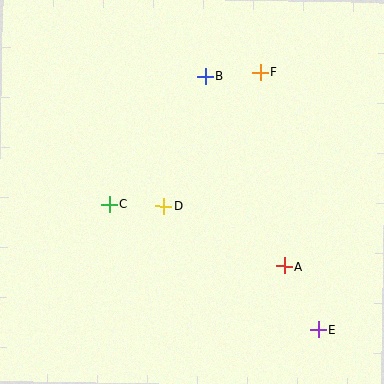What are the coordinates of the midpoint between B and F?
The midpoint between B and F is at (233, 74).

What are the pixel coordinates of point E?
Point E is at (318, 330).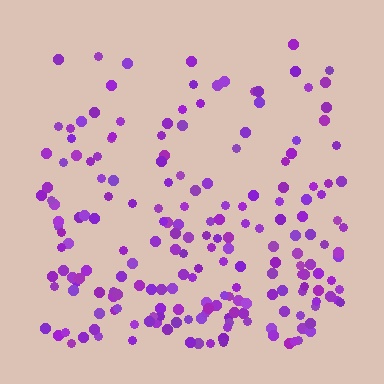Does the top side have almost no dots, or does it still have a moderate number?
Still a moderate number, just noticeably fewer than the bottom.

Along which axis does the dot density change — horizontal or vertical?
Vertical.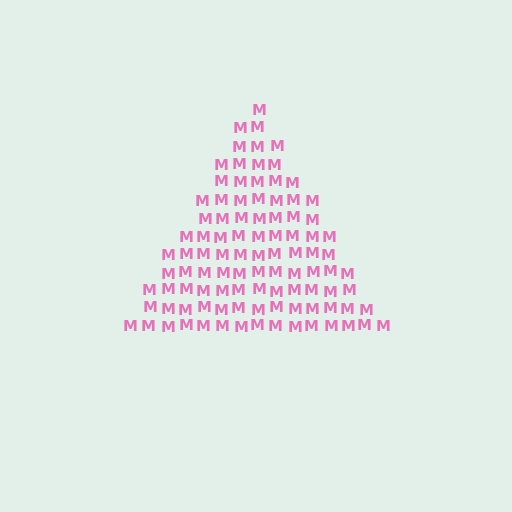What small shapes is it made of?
It is made of small letter M's.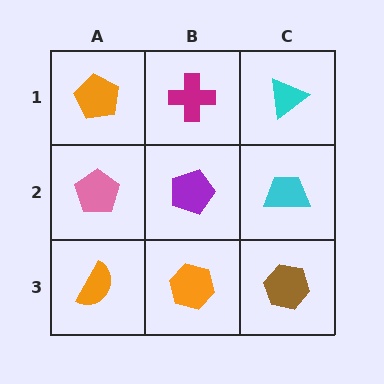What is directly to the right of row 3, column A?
An orange hexagon.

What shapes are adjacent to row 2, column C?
A cyan triangle (row 1, column C), a brown hexagon (row 3, column C), a purple pentagon (row 2, column B).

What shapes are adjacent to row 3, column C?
A cyan trapezoid (row 2, column C), an orange hexagon (row 3, column B).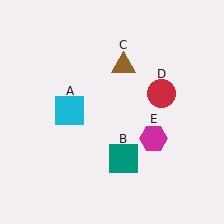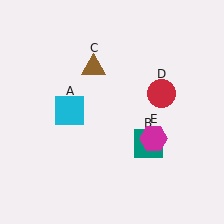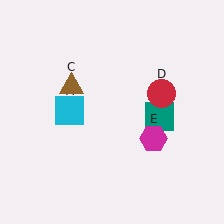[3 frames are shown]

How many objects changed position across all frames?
2 objects changed position: teal square (object B), brown triangle (object C).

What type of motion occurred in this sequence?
The teal square (object B), brown triangle (object C) rotated counterclockwise around the center of the scene.